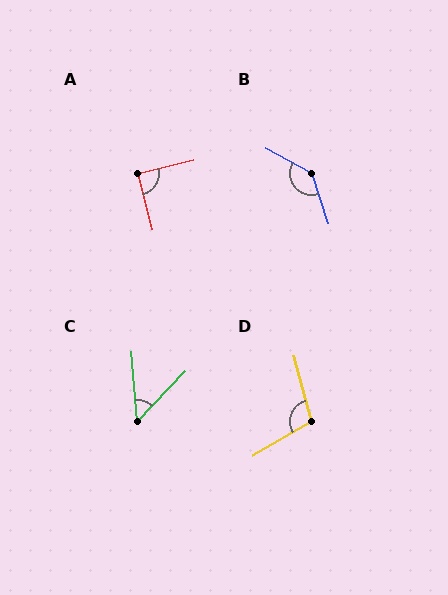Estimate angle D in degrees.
Approximately 105 degrees.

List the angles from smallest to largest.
C (48°), A (90°), D (105°), B (137°).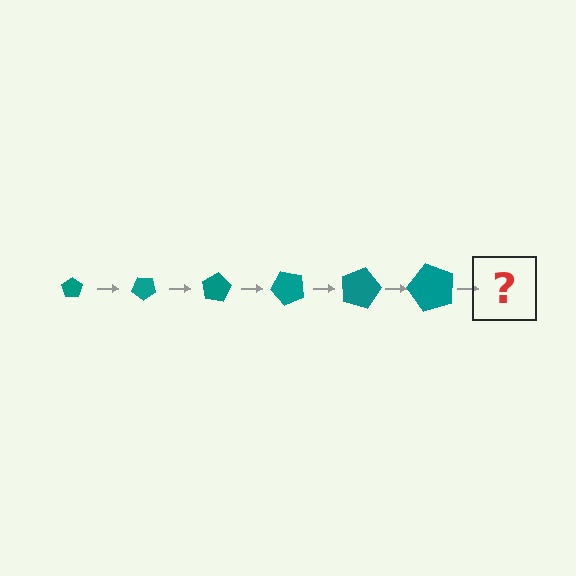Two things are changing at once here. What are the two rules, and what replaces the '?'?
The two rules are that the pentagon grows larger each step and it rotates 40 degrees each step. The '?' should be a pentagon, larger than the previous one and rotated 240 degrees from the start.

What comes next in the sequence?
The next element should be a pentagon, larger than the previous one and rotated 240 degrees from the start.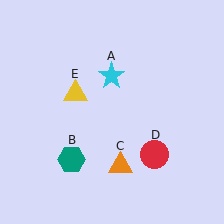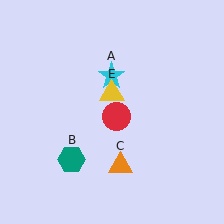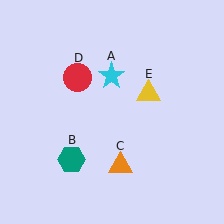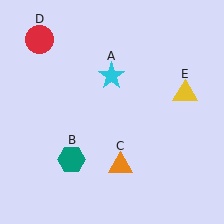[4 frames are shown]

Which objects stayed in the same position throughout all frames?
Cyan star (object A) and teal hexagon (object B) and orange triangle (object C) remained stationary.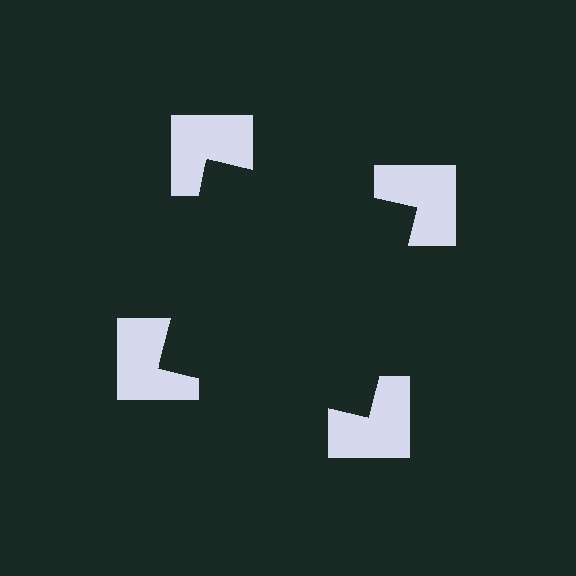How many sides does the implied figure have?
4 sides.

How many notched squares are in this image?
There are 4 — one at each vertex of the illusory square.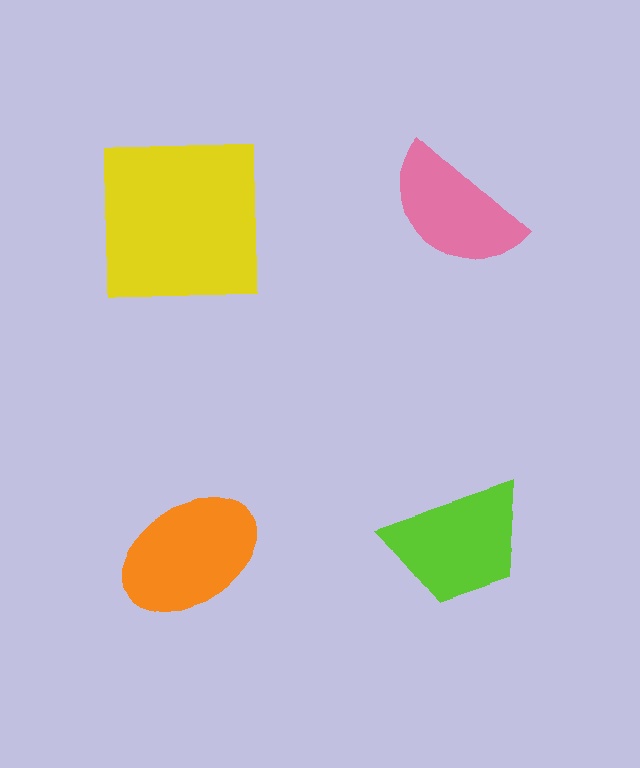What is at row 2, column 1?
An orange ellipse.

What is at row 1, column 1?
A yellow square.